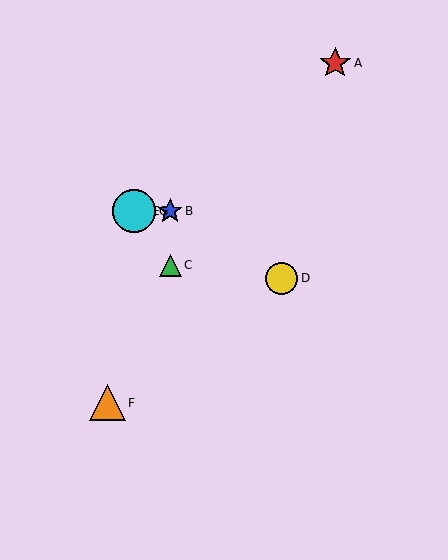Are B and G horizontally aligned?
Yes, both are at y≈211.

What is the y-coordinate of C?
Object C is at y≈265.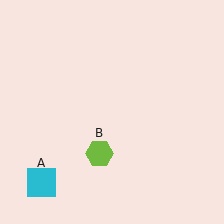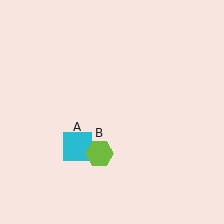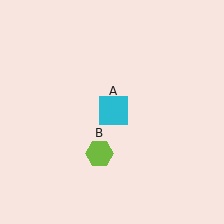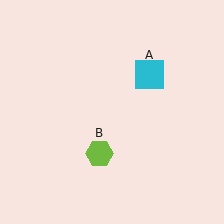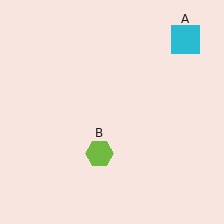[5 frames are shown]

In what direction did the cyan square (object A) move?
The cyan square (object A) moved up and to the right.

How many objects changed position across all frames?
1 object changed position: cyan square (object A).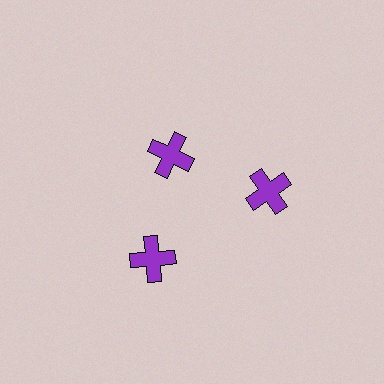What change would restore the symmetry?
The symmetry would be restored by moving it outward, back onto the ring so that all 3 crosses sit at equal angles and equal distance from the center.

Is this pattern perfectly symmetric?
No. The 3 purple crosses are arranged in a ring, but one element near the 11 o'clock position is pulled inward toward the center, breaking the 3-fold rotational symmetry.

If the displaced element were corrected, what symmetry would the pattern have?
It would have 3-fold rotational symmetry — the pattern would map onto itself every 120 degrees.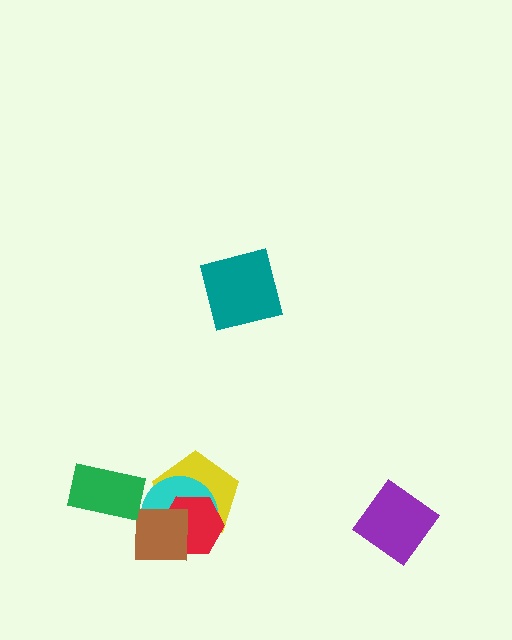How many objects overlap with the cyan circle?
3 objects overlap with the cyan circle.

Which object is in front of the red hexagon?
The brown square is in front of the red hexagon.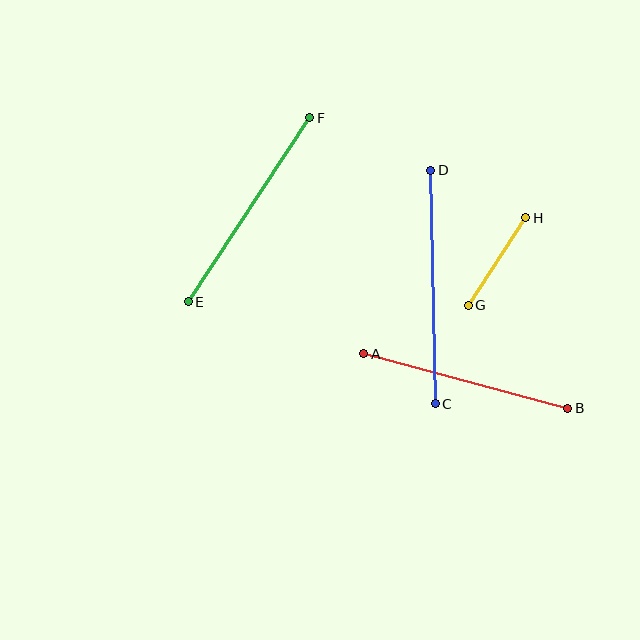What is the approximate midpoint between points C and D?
The midpoint is at approximately (433, 287) pixels.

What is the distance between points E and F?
The distance is approximately 220 pixels.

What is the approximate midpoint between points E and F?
The midpoint is at approximately (249, 210) pixels.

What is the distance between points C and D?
The distance is approximately 233 pixels.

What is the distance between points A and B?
The distance is approximately 211 pixels.